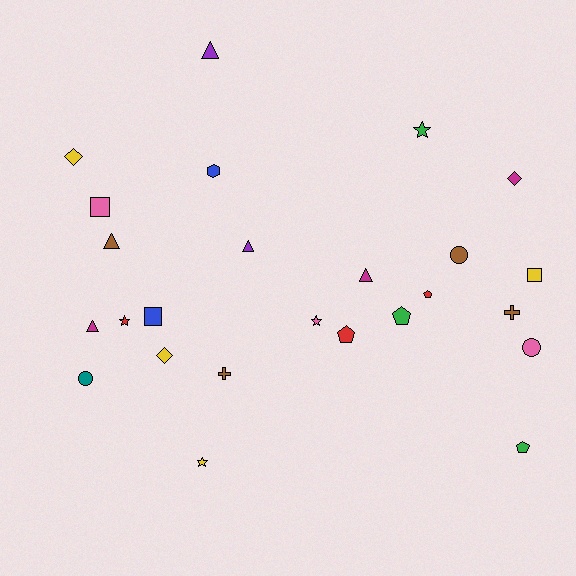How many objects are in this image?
There are 25 objects.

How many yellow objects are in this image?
There are 4 yellow objects.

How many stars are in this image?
There are 4 stars.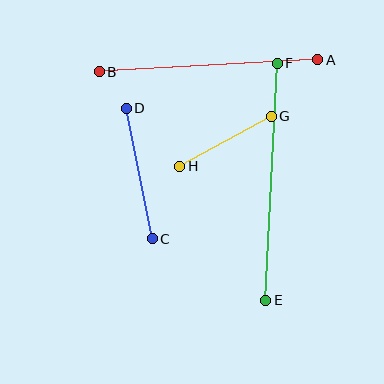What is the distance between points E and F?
The distance is approximately 237 pixels.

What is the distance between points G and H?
The distance is approximately 104 pixels.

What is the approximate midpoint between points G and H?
The midpoint is at approximately (226, 141) pixels.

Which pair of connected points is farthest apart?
Points E and F are farthest apart.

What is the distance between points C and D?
The distance is approximately 133 pixels.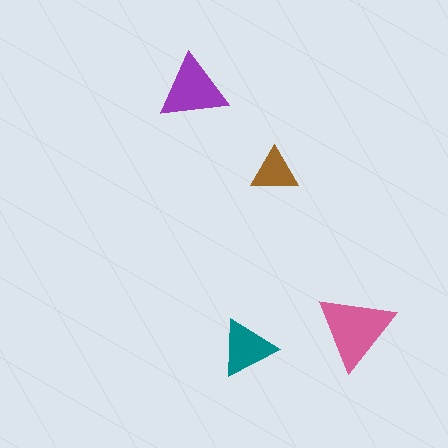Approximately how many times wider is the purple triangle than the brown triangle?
About 1.5 times wider.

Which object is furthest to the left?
The purple triangle is leftmost.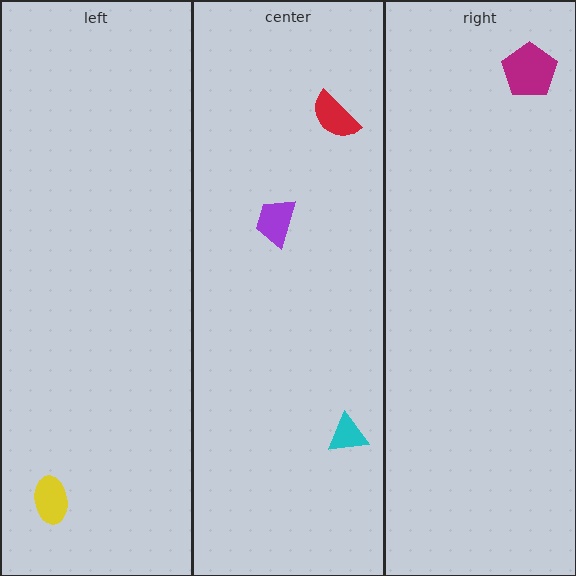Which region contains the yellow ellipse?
The left region.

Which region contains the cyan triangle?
The center region.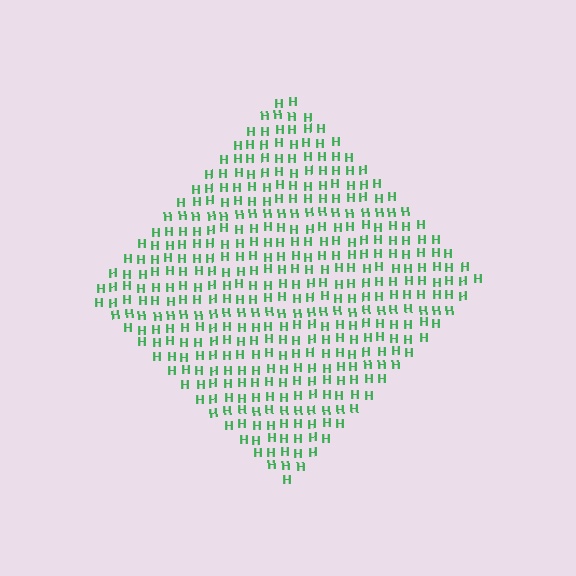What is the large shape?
The large shape is a diamond.